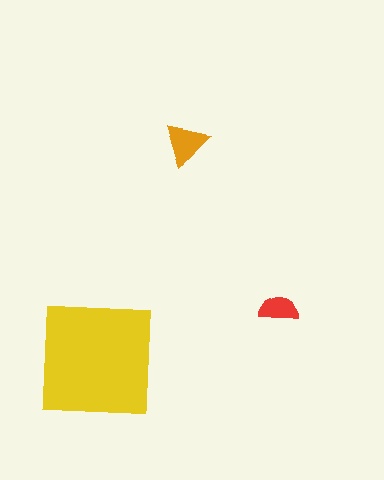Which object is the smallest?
The red semicircle.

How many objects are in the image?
There are 3 objects in the image.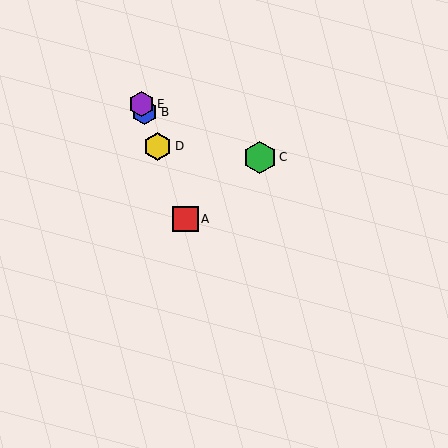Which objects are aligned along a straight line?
Objects A, B, D, E are aligned along a straight line.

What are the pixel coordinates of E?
Object E is at (142, 104).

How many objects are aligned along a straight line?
4 objects (A, B, D, E) are aligned along a straight line.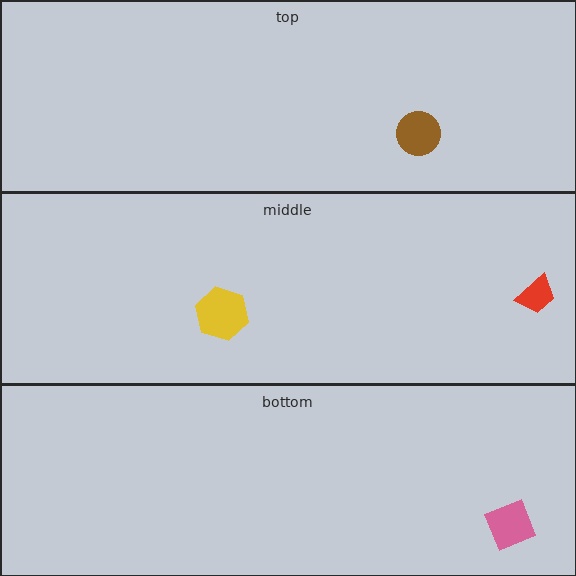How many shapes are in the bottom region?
1.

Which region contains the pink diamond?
The bottom region.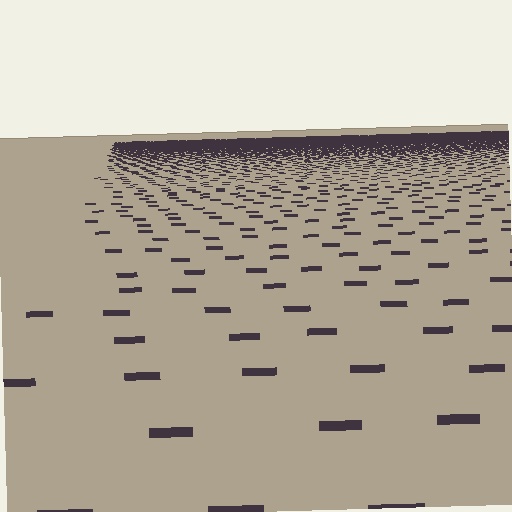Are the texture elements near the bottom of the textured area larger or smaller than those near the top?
Larger. Near the bottom, elements are closer to the viewer and appear at a bigger on-screen size.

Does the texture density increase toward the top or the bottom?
Density increases toward the top.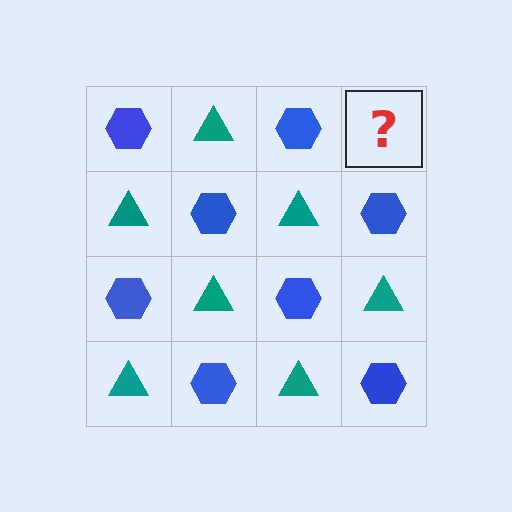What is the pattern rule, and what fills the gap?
The rule is that it alternates blue hexagon and teal triangle in a checkerboard pattern. The gap should be filled with a teal triangle.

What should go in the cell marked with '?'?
The missing cell should contain a teal triangle.